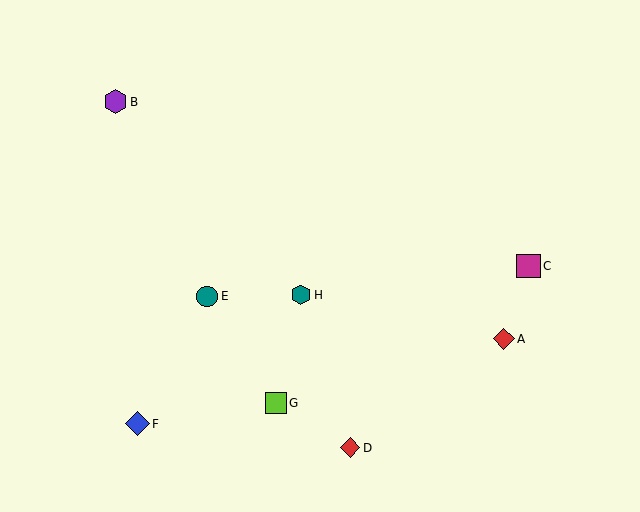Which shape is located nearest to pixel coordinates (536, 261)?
The magenta square (labeled C) at (529, 266) is nearest to that location.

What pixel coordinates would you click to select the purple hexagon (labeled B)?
Click at (115, 102) to select the purple hexagon B.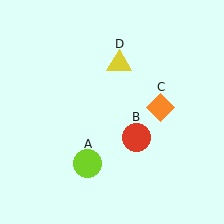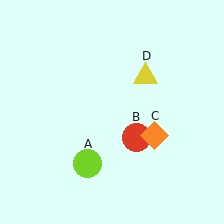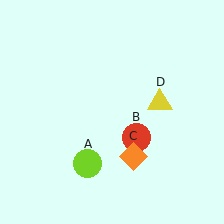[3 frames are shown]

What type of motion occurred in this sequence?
The orange diamond (object C), yellow triangle (object D) rotated clockwise around the center of the scene.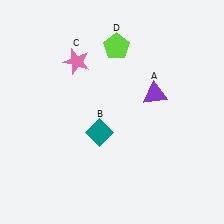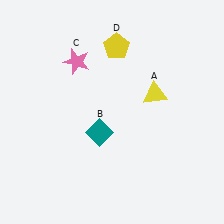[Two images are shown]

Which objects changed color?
A changed from purple to yellow. D changed from lime to yellow.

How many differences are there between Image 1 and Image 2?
There are 2 differences between the two images.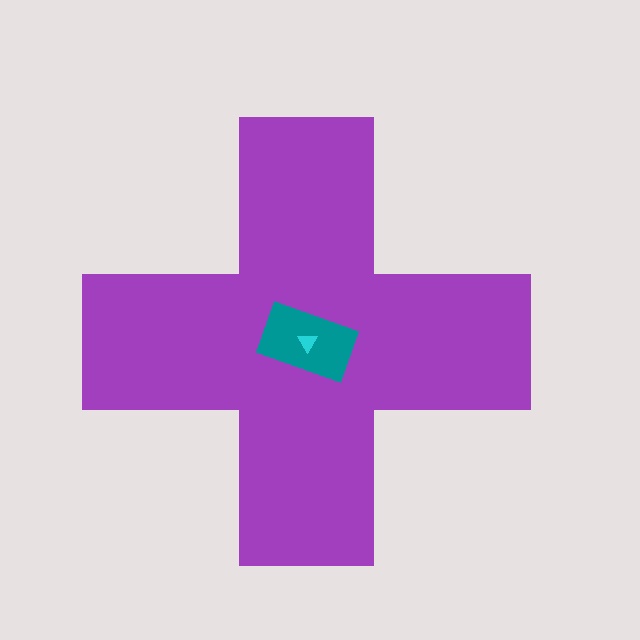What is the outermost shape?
The purple cross.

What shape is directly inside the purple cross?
The teal rectangle.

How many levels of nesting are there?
3.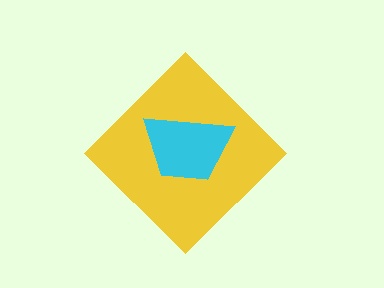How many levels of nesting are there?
2.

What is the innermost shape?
The cyan trapezoid.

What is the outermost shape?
The yellow diamond.